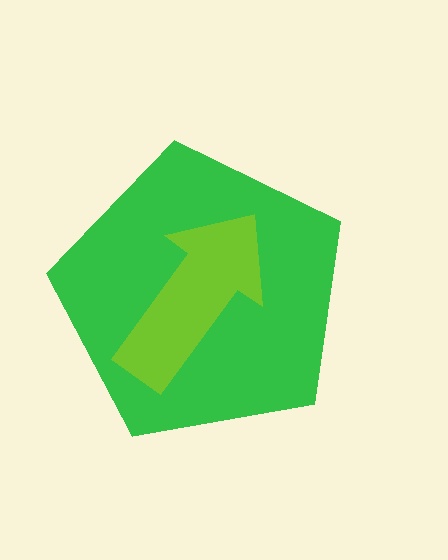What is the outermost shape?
The green pentagon.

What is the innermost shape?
The lime arrow.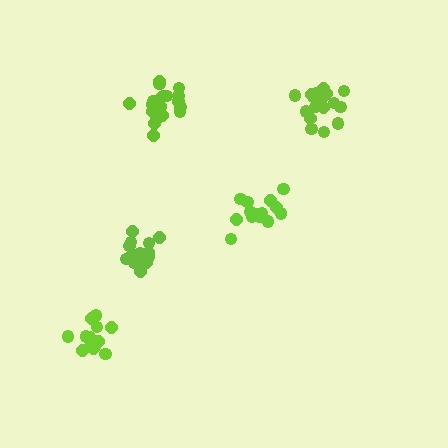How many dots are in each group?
Group 1: 14 dots, Group 2: 14 dots, Group 3: 19 dots, Group 4: 15 dots, Group 5: 17 dots (79 total).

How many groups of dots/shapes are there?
There are 5 groups.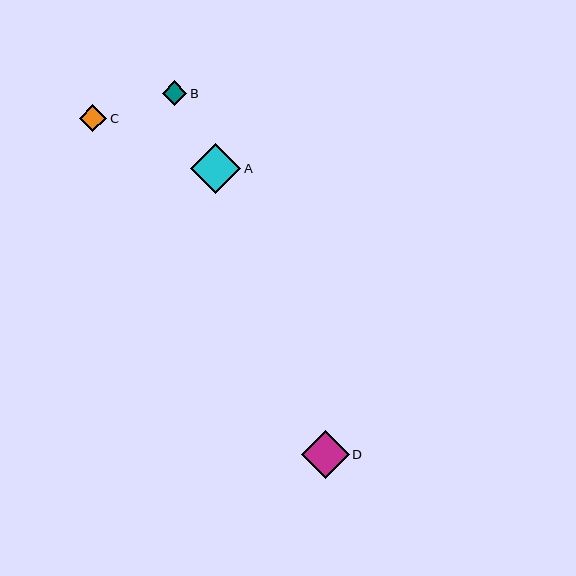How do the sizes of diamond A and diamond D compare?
Diamond A and diamond D are approximately the same size.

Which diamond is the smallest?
Diamond B is the smallest with a size of approximately 25 pixels.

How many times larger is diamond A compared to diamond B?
Diamond A is approximately 2.0 times the size of diamond B.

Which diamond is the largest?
Diamond A is the largest with a size of approximately 50 pixels.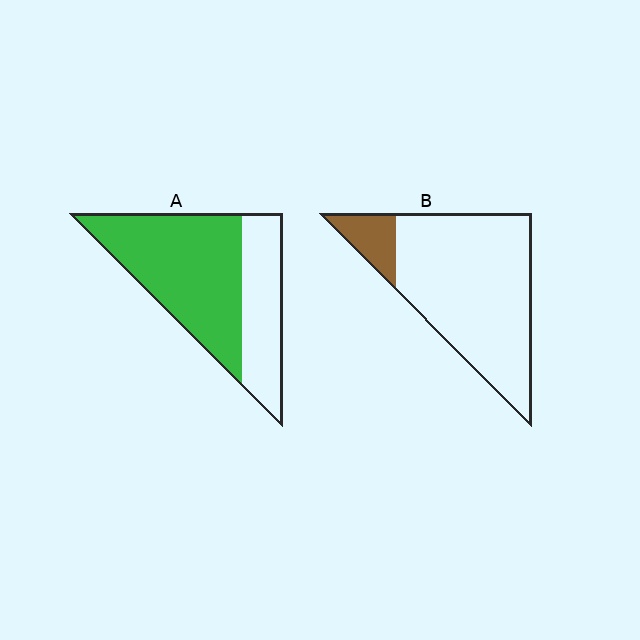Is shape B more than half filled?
No.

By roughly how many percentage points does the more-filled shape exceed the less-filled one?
By roughly 50 percentage points (A over B).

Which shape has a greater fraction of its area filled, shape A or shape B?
Shape A.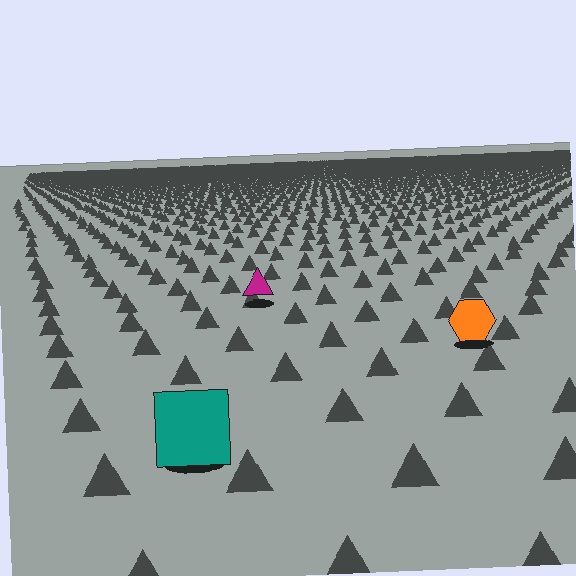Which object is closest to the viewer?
The teal square is closest. The texture marks near it are larger and more spread out.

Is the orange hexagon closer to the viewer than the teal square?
No. The teal square is closer — you can tell from the texture gradient: the ground texture is coarser near it.